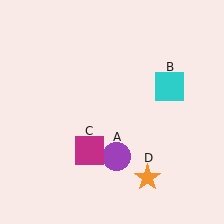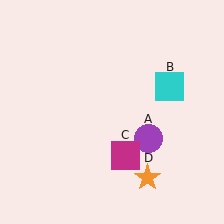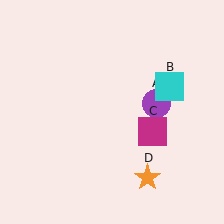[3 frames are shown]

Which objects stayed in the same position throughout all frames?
Cyan square (object B) and orange star (object D) remained stationary.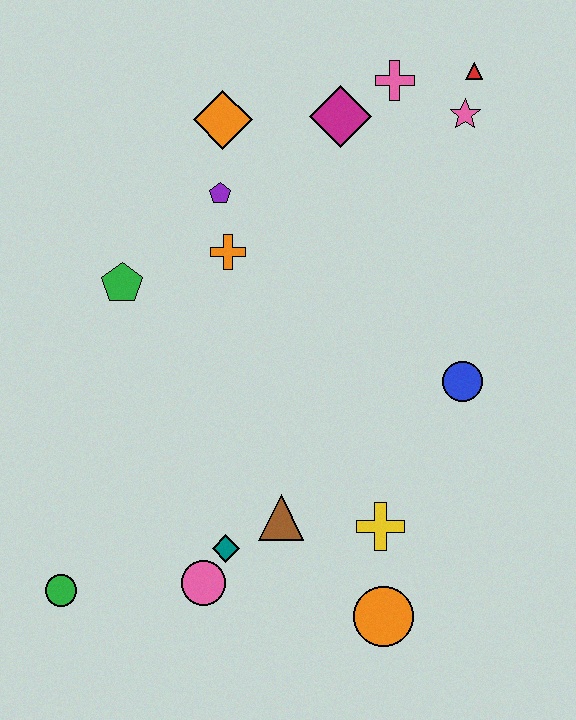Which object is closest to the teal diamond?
The pink circle is closest to the teal diamond.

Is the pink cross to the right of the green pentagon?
Yes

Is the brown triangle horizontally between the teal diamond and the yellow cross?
Yes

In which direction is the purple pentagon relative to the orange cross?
The purple pentagon is above the orange cross.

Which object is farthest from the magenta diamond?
The green circle is farthest from the magenta diamond.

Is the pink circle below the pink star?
Yes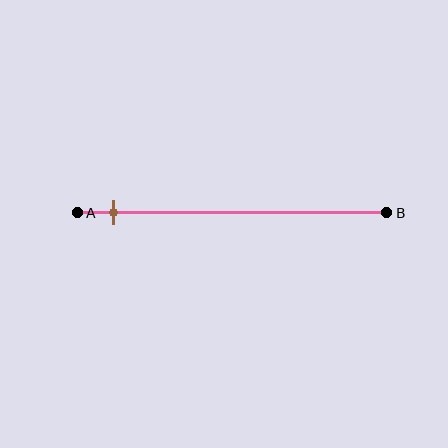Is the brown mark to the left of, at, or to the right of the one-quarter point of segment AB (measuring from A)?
The brown mark is to the left of the one-quarter point of segment AB.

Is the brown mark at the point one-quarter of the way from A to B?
No, the mark is at about 10% from A, not at the 25% one-quarter point.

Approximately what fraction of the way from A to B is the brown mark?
The brown mark is approximately 10% of the way from A to B.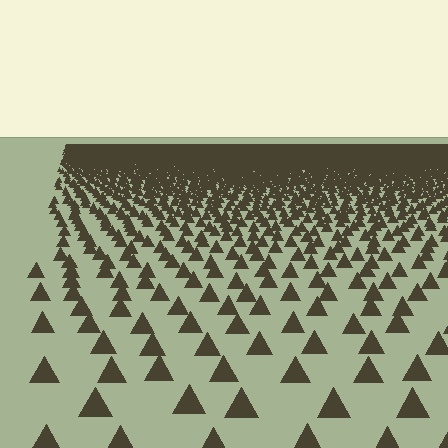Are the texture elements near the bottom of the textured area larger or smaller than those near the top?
Larger. Near the bottom, elements are closer to the viewer and appear at a bigger on-screen size.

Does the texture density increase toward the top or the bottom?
Density increases toward the top.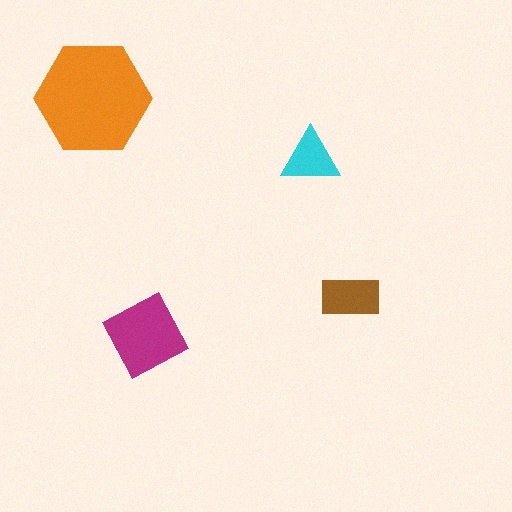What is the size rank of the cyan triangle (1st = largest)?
4th.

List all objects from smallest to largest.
The cyan triangle, the brown rectangle, the magenta diamond, the orange hexagon.